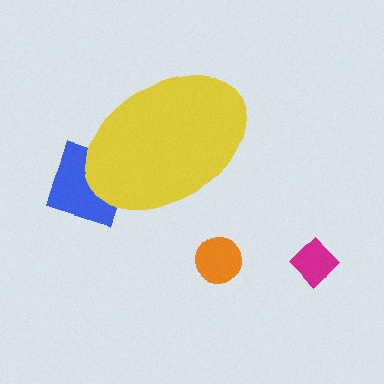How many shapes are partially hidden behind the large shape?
1 shape is partially hidden.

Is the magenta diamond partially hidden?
No, the magenta diamond is fully visible.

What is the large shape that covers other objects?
A yellow ellipse.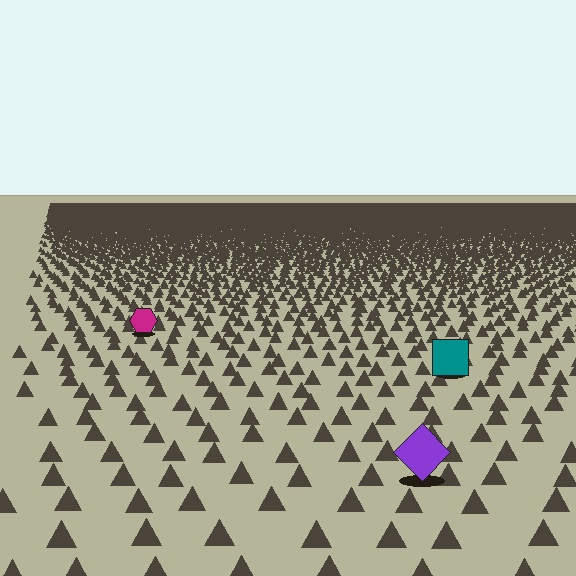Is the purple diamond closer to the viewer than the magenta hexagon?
Yes. The purple diamond is closer — you can tell from the texture gradient: the ground texture is coarser near it.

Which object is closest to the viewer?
The purple diamond is closest. The texture marks near it are larger and more spread out.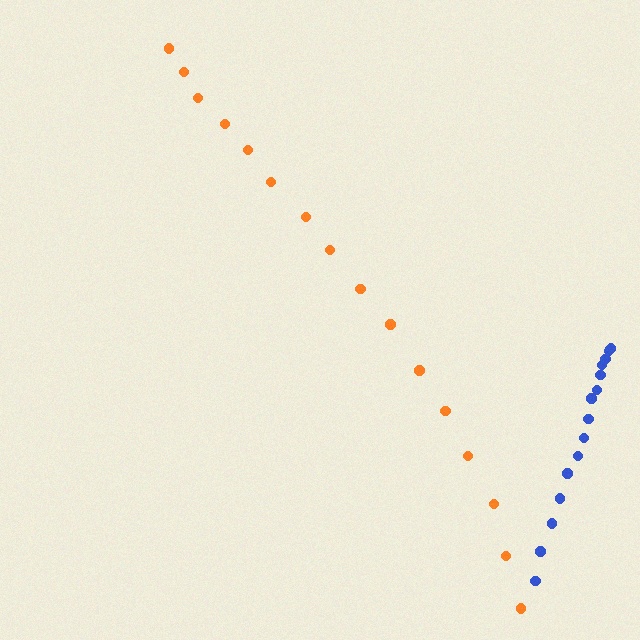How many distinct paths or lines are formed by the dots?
There are 2 distinct paths.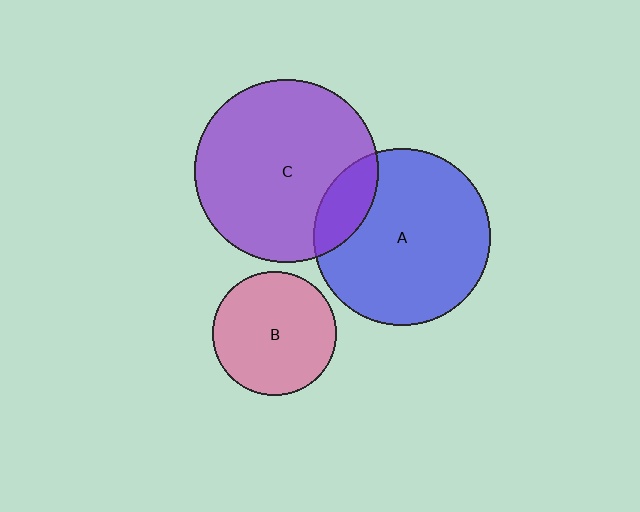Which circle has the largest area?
Circle C (purple).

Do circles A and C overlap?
Yes.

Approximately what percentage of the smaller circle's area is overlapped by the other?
Approximately 15%.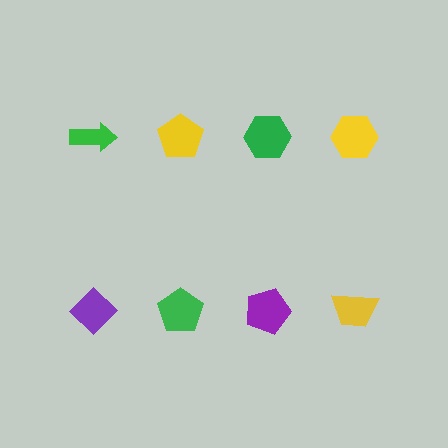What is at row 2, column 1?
A purple diamond.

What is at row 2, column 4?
A yellow trapezoid.